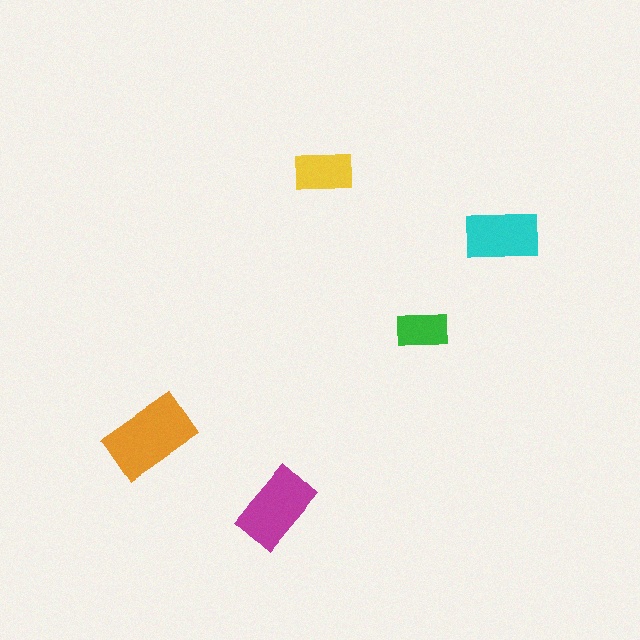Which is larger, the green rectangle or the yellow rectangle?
The yellow one.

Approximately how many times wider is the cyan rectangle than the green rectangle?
About 1.5 times wider.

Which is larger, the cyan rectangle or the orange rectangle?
The orange one.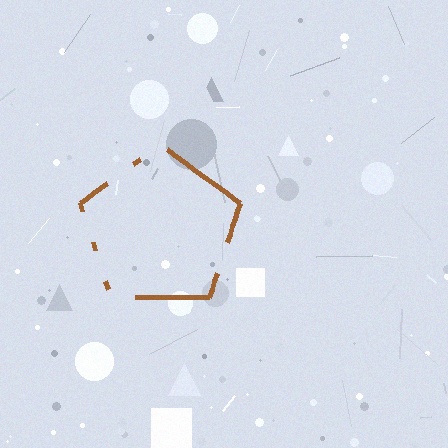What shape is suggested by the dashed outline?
The dashed outline suggests a pentagon.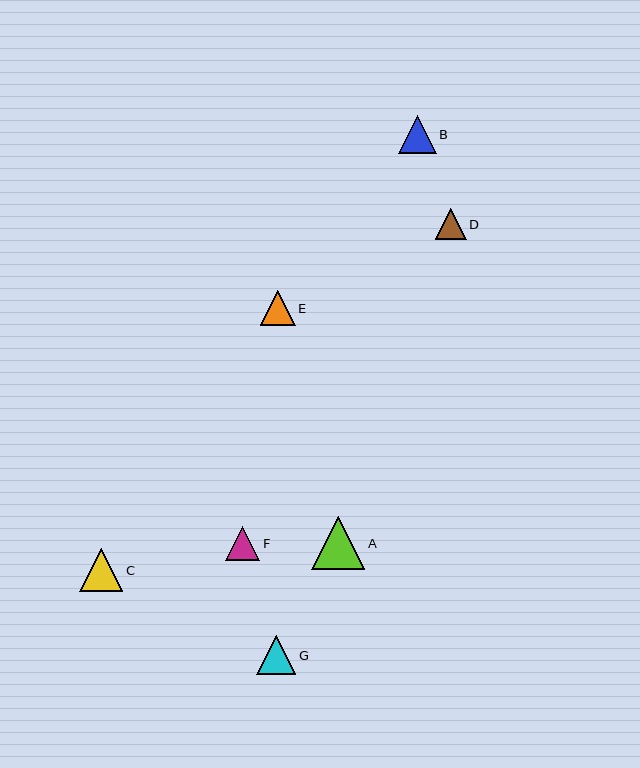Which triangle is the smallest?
Triangle D is the smallest with a size of approximately 31 pixels.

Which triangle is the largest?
Triangle A is the largest with a size of approximately 53 pixels.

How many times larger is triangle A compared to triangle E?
Triangle A is approximately 1.5 times the size of triangle E.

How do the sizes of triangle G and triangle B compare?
Triangle G and triangle B are approximately the same size.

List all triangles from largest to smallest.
From largest to smallest: A, C, G, B, E, F, D.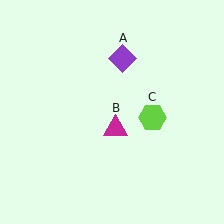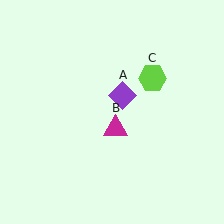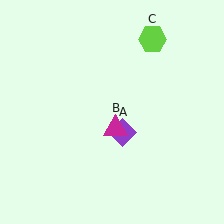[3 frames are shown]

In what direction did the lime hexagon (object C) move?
The lime hexagon (object C) moved up.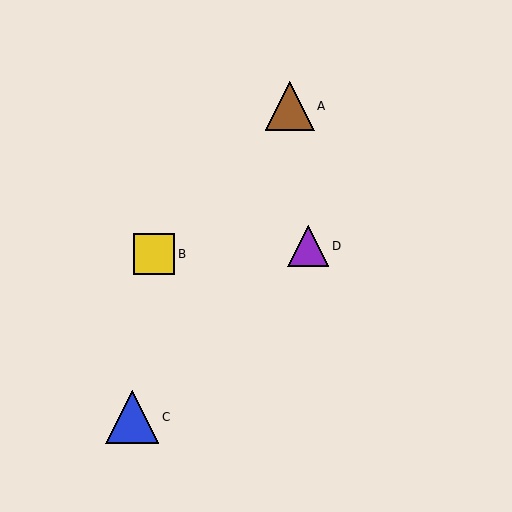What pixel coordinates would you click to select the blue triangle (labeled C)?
Click at (132, 417) to select the blue triangle C.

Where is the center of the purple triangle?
The center of the purple triangle is at (308, 246).